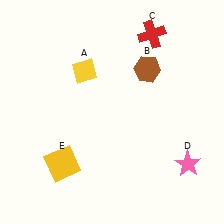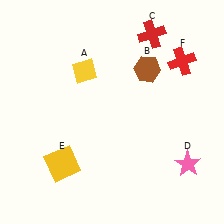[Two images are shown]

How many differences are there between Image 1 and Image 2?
There is 1 difference between the two images.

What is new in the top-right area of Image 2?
A red cross (F) was added in the top-right area of Image 2.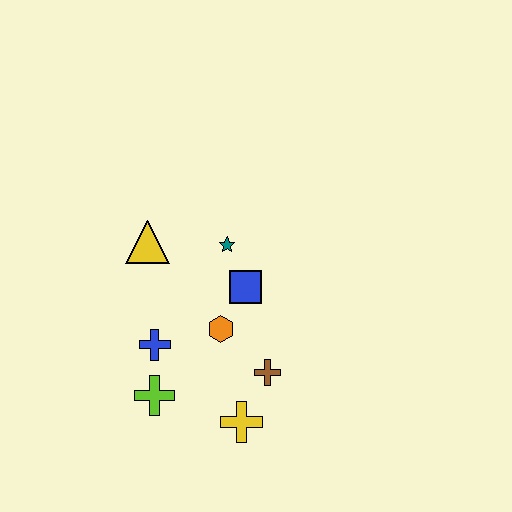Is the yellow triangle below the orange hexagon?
No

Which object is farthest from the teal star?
The yellow cross is farthest from the teal star.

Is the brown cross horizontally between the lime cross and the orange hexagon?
No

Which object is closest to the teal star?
The blue square is closest to the teal star.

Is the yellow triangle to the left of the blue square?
Yes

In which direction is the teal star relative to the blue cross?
The teal star is above the blue cross.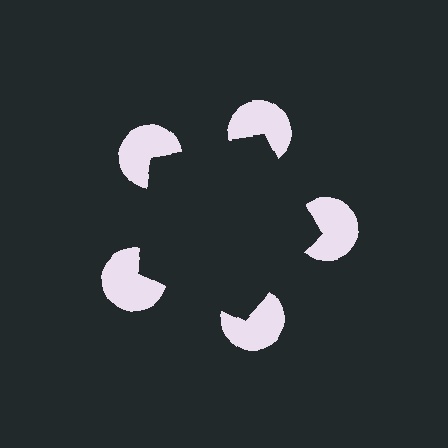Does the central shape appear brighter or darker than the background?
It typically appears slightly darker than the background, even though no actual brightness change is drawn.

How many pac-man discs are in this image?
There are 5 — one at each vertex of the illusory pentagon.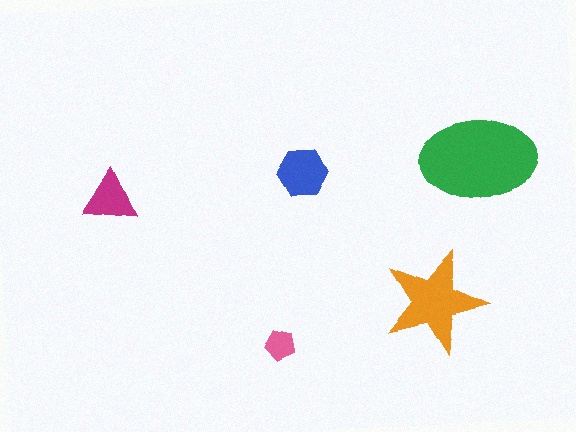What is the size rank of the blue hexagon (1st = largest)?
3rd.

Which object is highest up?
The green ellipse is topmost.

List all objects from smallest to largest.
The pink pentagon, the magenta triangle, the blue hexagon, the orange star, the green ellipse.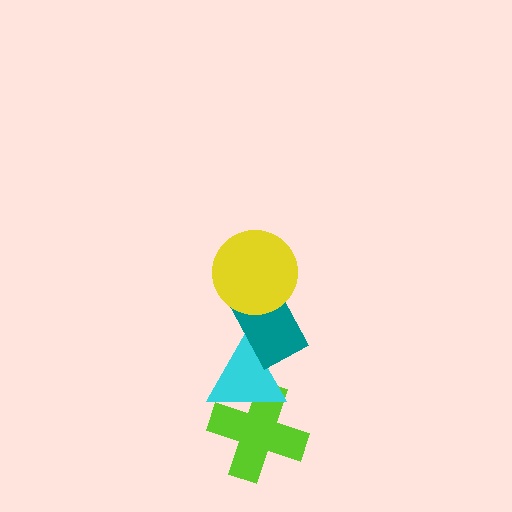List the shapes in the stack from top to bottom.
From top to bottom: the yellow circle, the teal rectangle, the cyan triangle, the lime cross.